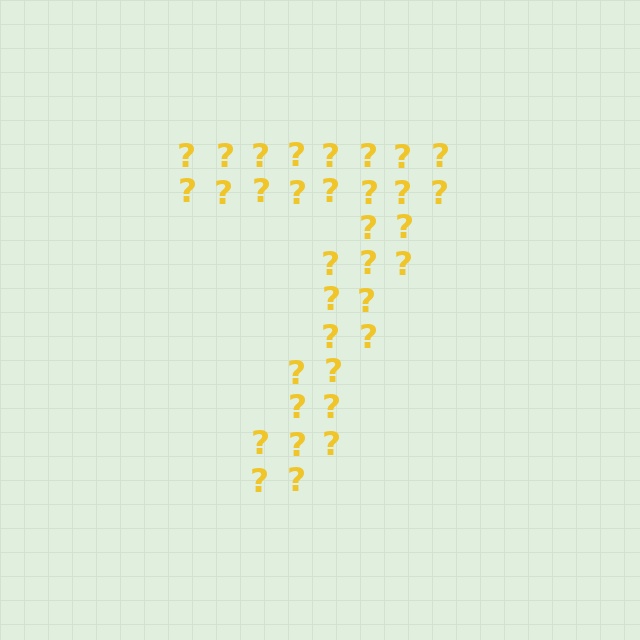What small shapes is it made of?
It is made of small question marks.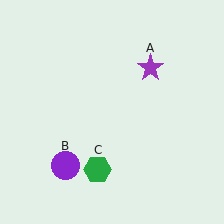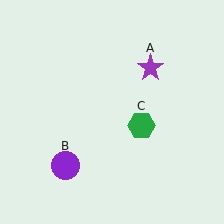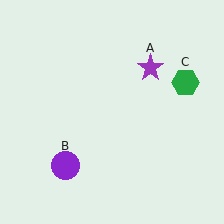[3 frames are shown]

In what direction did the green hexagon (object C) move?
The green hexagon (object C) moved up and to the right.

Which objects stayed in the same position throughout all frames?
Purple star (object A) and purple circle (object B) remained stationary.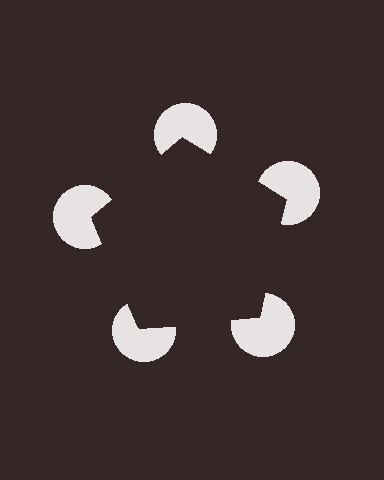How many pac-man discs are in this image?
There are 5 — one at each vertex of the illusory pentagon.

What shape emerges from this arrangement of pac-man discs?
An illusory pentagon — its edges are inferred from the aligned wedge cuts in the pac-man discs, not physically drawn.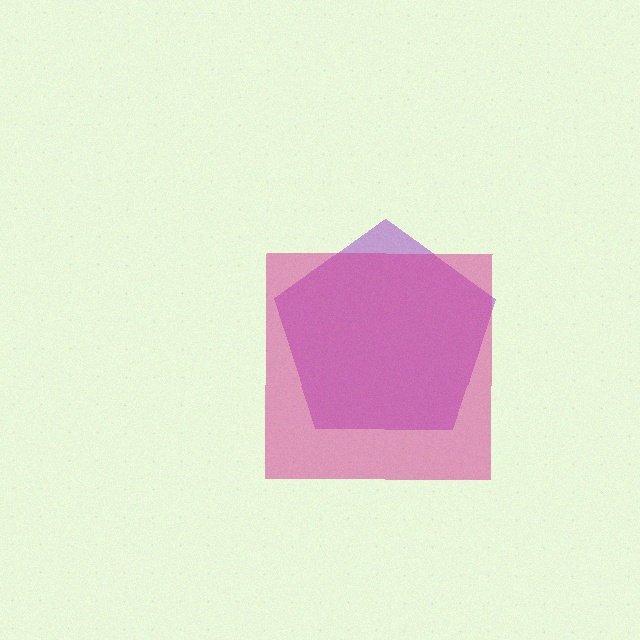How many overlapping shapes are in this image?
There are 2 overlapping shapes in the image.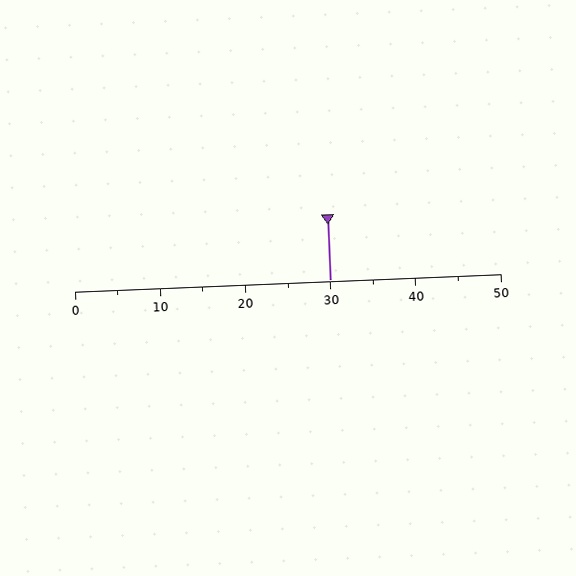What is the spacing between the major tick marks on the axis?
The major ticks are spaced 10 apart.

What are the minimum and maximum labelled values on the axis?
The axis runs from 0 to 50.